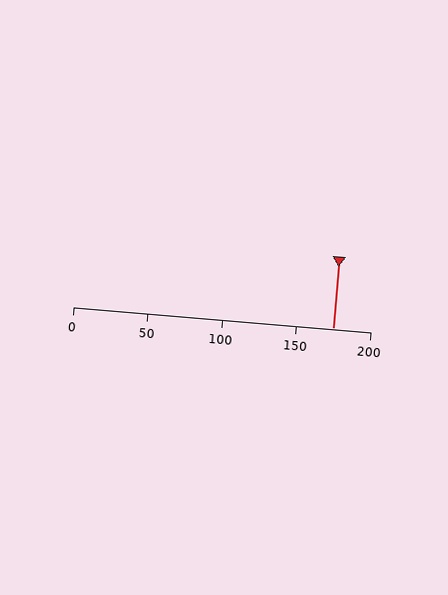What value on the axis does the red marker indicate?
The marker indicates approximately 175.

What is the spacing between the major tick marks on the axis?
The major ticks are spaced 50 apart.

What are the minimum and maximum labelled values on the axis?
The axis runs from 0 to 200.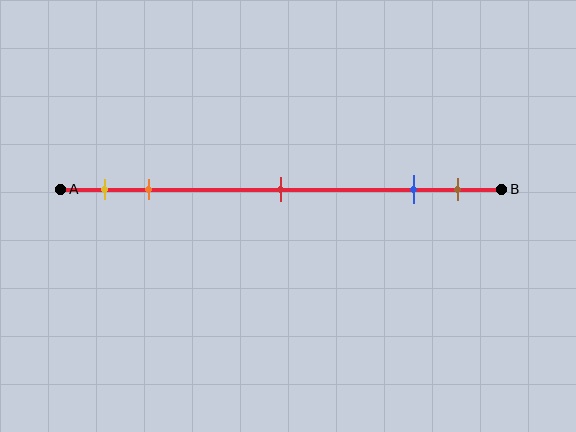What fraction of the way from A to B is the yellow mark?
The yellow mark is approximately 10% (0.1) of the way from A to B.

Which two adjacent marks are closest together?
The blue and brown marks are the closest adjacent pair.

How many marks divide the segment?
There are 5 marks dividing the segment.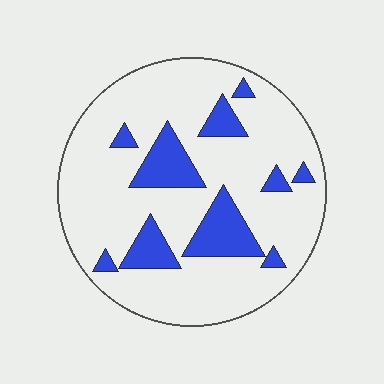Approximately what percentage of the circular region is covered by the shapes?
Approximately 20%.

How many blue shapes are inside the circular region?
10.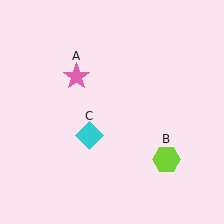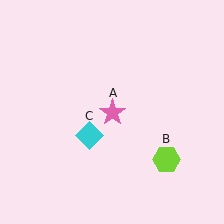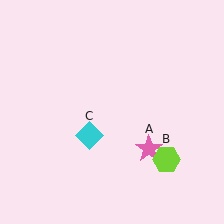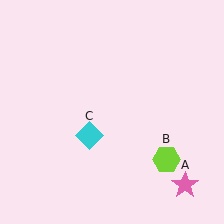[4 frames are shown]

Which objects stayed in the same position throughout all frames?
Lime hexagon (object B) and cyan diamond (object C) remained stationary.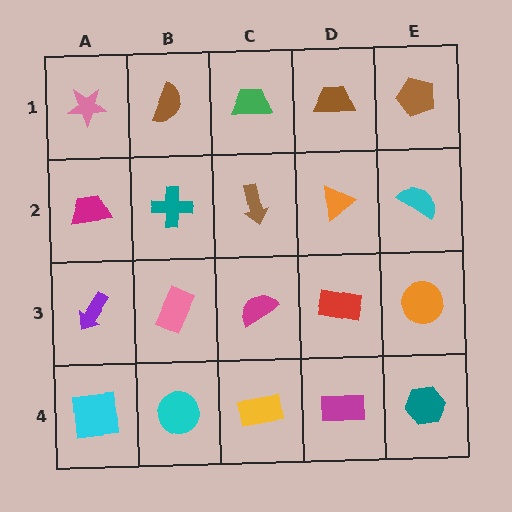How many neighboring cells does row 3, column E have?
3.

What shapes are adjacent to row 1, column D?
An orange triangle (row 2, column D), a green trapezoid (row 1, column C), a brown pentagon (row 1, column E).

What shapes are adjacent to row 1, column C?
A brown arrow (row 2, column C), a brown semicircle (row 1, column B), a brown trapezoid (row 1, column D).